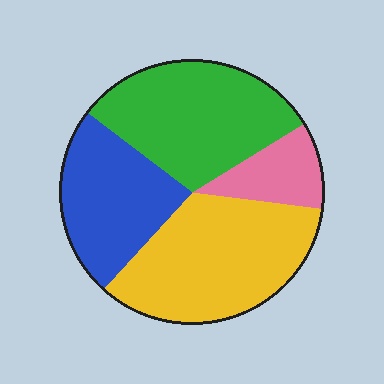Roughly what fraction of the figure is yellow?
Yellow takes up about one third (1/3) of the figure.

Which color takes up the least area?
Pink, at roughly 10%.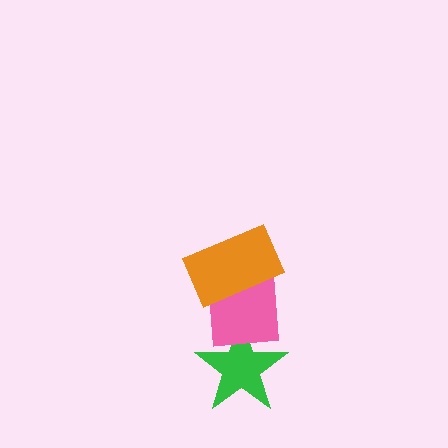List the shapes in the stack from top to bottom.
From top to bottom: the orange rectangle, the pink square, the green star.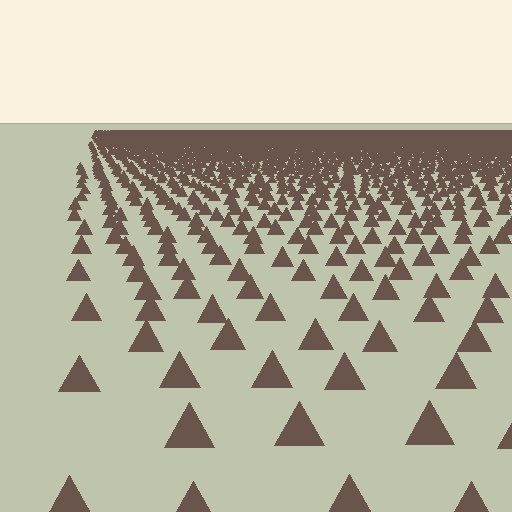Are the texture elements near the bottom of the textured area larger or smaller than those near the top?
Larger. Near the bottom, elements are closer to the viewer and appear at a bigger on-screen size.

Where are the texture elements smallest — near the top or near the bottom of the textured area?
Near the top.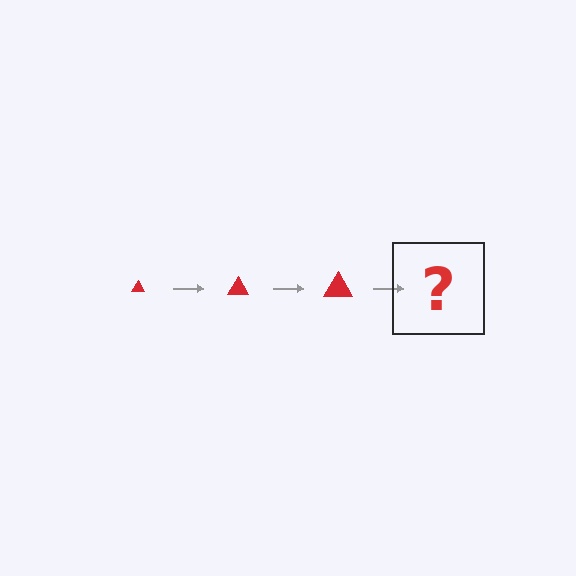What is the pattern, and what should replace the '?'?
The pattern is that the triangle gets progressively larger each step. The '?' should be a red triangle, larger than the previous one.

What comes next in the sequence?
The next element should be a red triangle, larger than the previous one.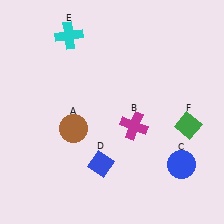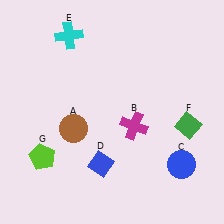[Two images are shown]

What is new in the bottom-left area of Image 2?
A lime pentagon (G) was added in the bottom-left area of Image 2.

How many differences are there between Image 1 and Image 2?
There is 1 difference between the two images.